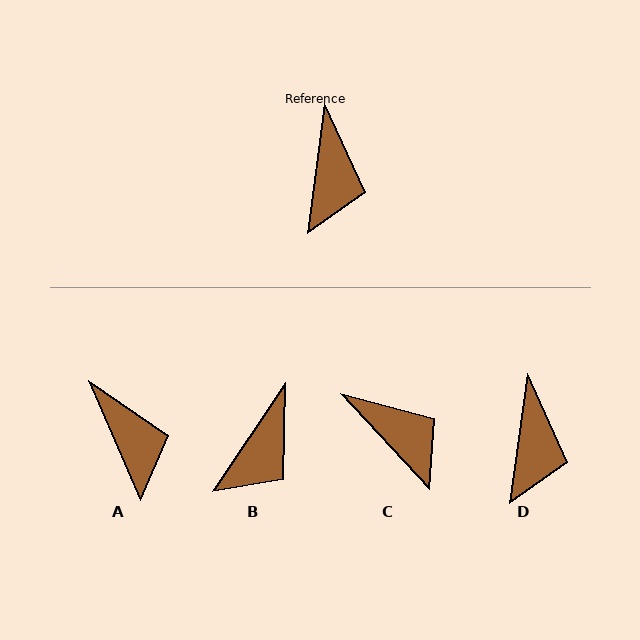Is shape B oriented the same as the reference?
No, it is off by about 26 degrees.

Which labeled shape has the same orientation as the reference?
D.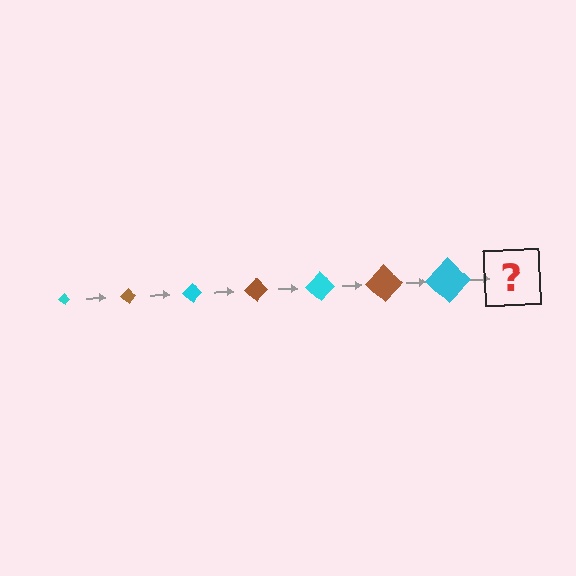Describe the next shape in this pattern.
It should be a brown diamond, larger than the previous one.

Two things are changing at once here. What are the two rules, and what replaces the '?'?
The two rules are that the diamond grows larger each step and the color cycles through cyan and brown. The '?' should be a brown diamond, larger than the previous one.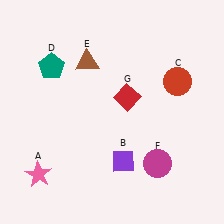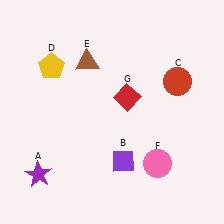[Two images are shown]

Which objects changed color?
A changed from pink to purple. D changed from teal to yellow. F changed from magenta to pink.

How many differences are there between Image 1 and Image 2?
There are 3 differences between the two images.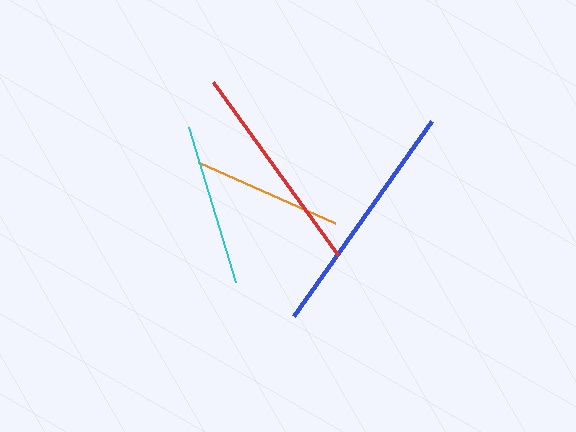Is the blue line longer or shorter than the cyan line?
The blue line is longer than the cyan line.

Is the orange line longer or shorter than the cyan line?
The cyan line is longer than the orange line.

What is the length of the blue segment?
The blue segment is approximately 239 pixels long.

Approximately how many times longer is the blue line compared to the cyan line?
The blue line is approximately 1.5 times the length of the cyan line.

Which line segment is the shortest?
The orange line is the shortest at approximately 150 pixels.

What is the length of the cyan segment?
The cyan segment is approximately 161 pixels long.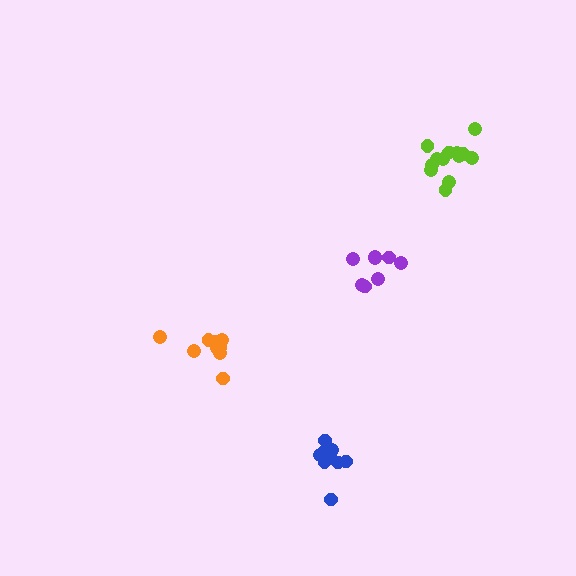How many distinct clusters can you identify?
There are 4 distinct clusters.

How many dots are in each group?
Group 1: 11 dots, Group 2: 13 dots, Group 3: 8 dots, Group 4: 9 dots (41 total).